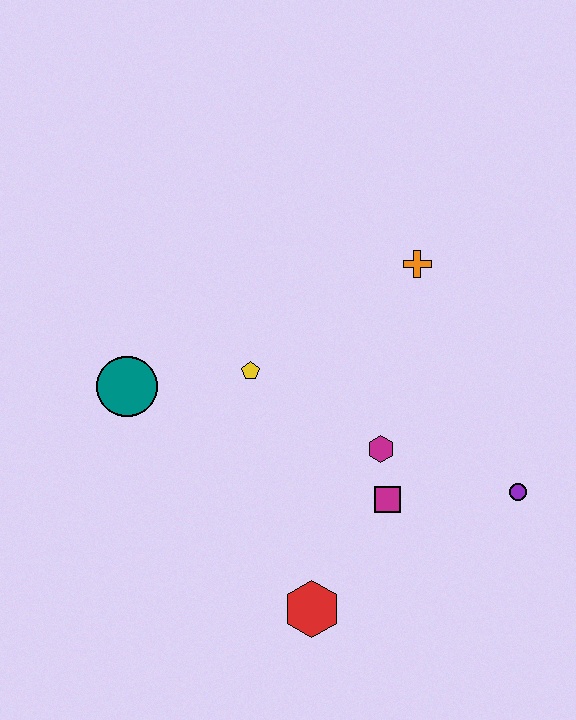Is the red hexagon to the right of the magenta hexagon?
No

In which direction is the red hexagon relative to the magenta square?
The red hexagon is below the magenta square.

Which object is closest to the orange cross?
The magenta hexagon is closest to the orange cross.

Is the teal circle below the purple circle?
No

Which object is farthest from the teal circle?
The purple circle is farthest from the teal circle.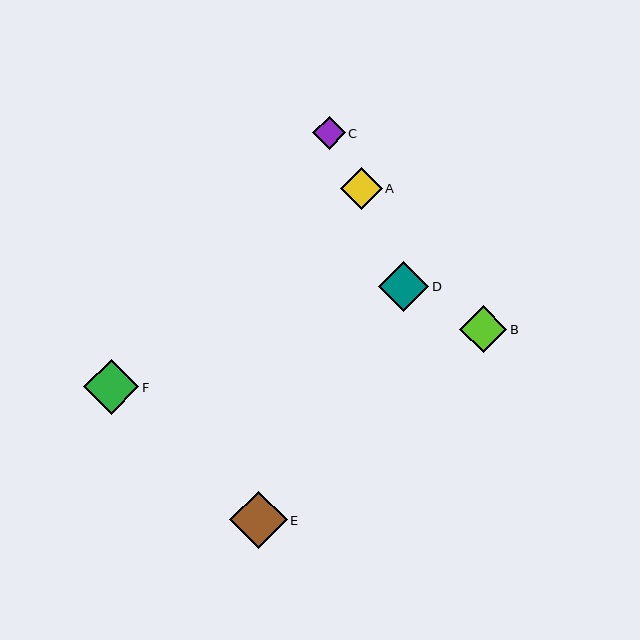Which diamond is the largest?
Diamond E is the largest with a size of approximately 58 pixels.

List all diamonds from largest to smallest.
From largest to smallest: E, F, D, B, A, C.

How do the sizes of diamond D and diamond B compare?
Diamond D and diamond B are approximately the same size.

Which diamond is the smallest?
Diamond C is the smallest with a size of approximately 33 pixels.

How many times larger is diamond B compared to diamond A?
Diamond B is approximately 1.1 times the size of diamond A.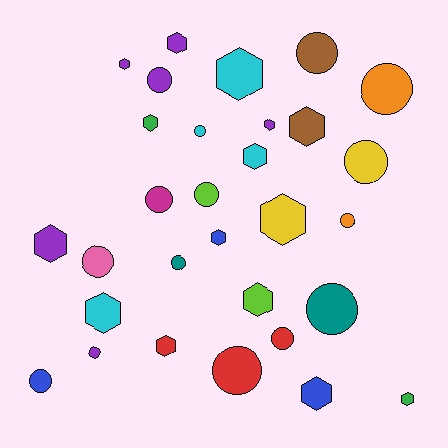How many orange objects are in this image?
There are 2 orange objects.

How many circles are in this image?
There are 15 circles.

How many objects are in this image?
There are 30 objects.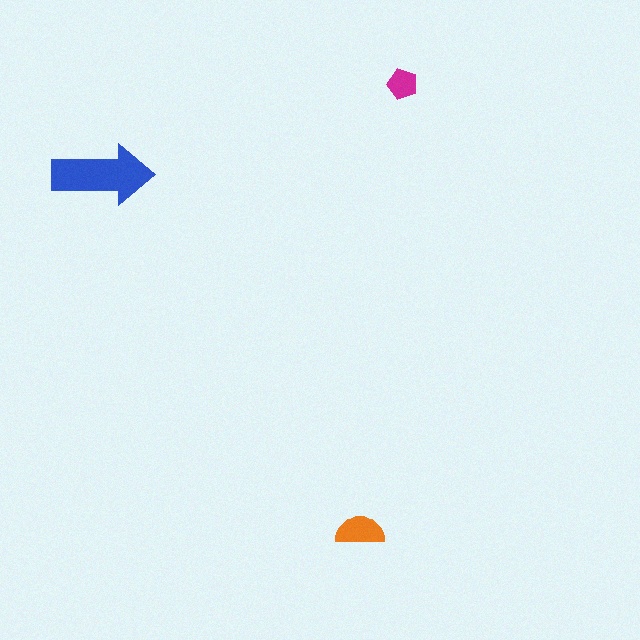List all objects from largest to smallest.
The blue arrow, the orange semicircle, the magenta pentagon.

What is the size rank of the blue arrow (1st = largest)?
1st.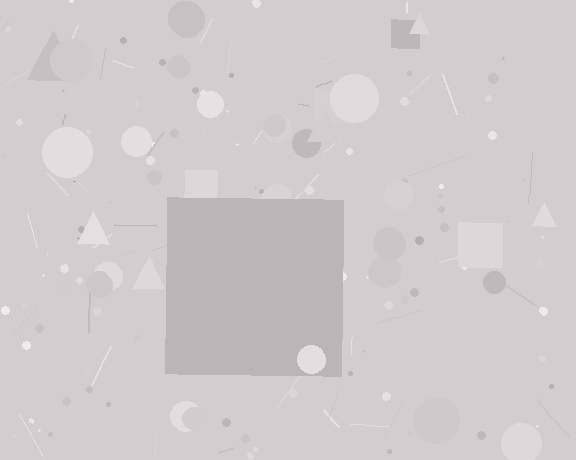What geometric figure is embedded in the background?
A square is embedded in the background.